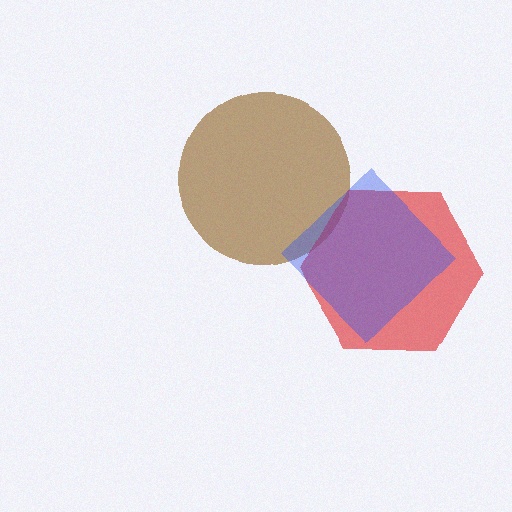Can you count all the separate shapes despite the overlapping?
Yes, there are 3 separate shapes.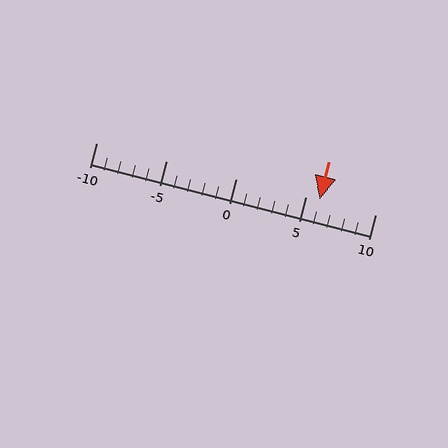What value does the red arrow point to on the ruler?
The red arrow points to approximately 6.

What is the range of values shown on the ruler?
The ruler shows values from -10 to 10.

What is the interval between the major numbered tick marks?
The major tick marks are spaced 5 units apart.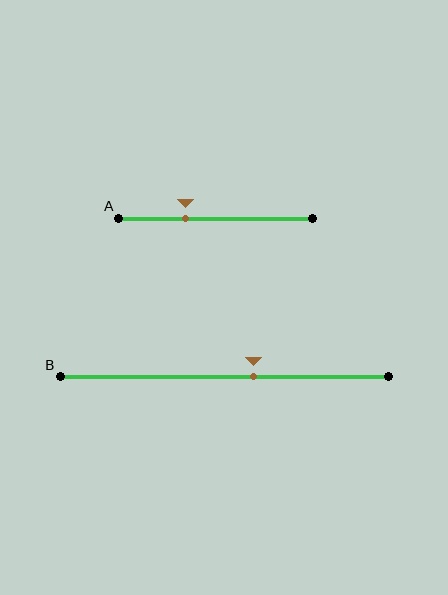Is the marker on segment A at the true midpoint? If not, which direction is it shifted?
No, the marker on segment A is shifted to the left by about 16% of the segment length.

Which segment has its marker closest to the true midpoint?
Segment B has its marker closest to the true midpoint.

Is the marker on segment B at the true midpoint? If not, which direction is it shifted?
No, the marker on segment B is shifted to the right by about 9% of the segment length.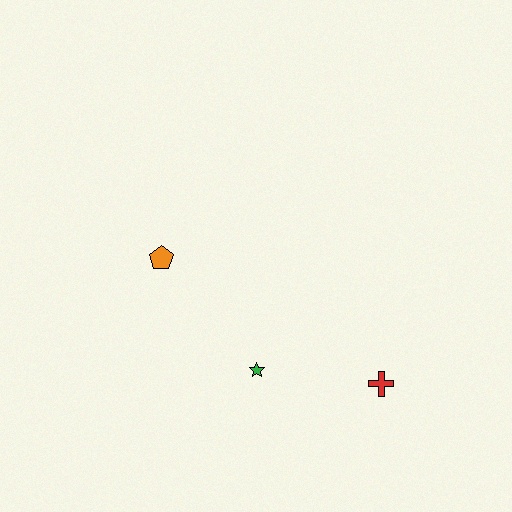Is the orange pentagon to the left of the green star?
Yes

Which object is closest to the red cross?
The green star is closest to the red cross.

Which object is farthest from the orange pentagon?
The red cross is farthest from the orange pentagon.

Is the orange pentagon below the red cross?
No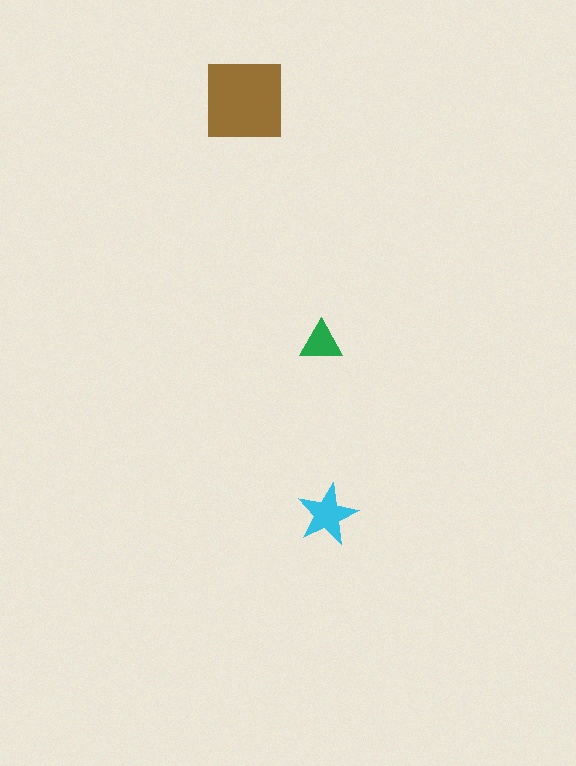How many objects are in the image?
There are 3 objects in the image.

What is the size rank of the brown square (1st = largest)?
1st.